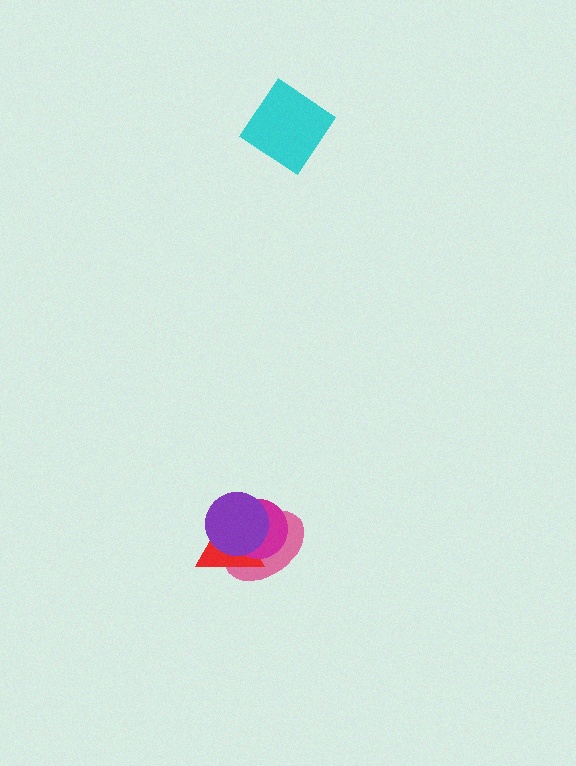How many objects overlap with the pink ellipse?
3 objects overlap with the pink ellipse.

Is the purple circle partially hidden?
No, no other shape covers it.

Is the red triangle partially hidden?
Yes, it is partially covered by another shape.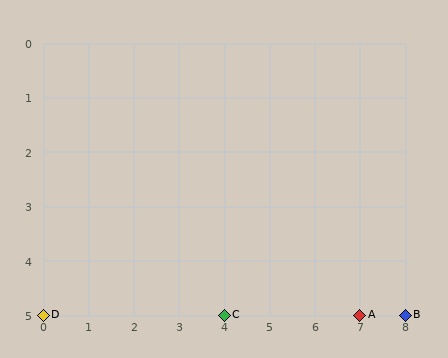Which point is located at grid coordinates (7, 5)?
Point A is at (7, 5).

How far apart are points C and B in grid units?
Points C and B are 4 columns apart.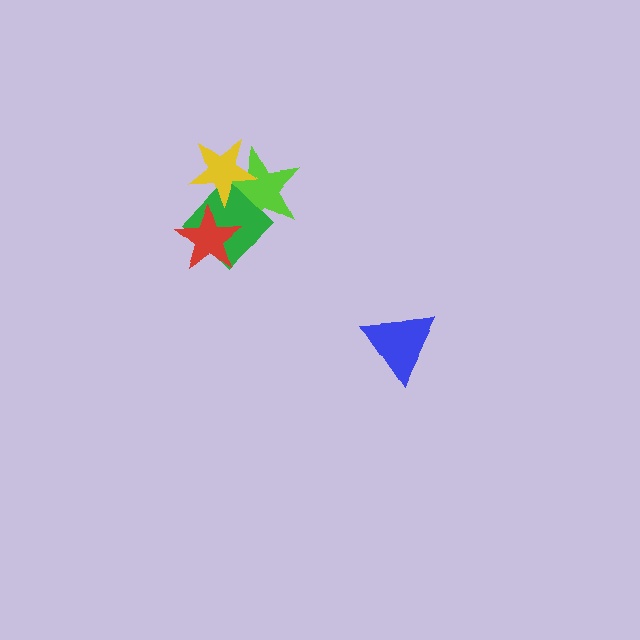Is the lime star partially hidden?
Yes, it is partially covered by another shape.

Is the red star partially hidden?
No, no other shape covers it.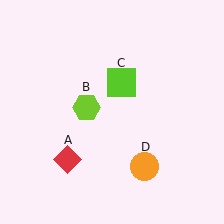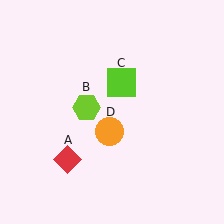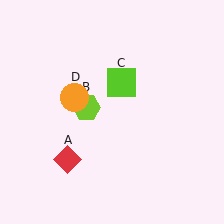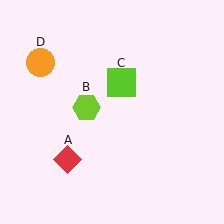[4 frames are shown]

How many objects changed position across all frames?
1 object changed position: orange circle (object D).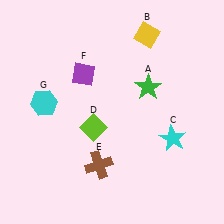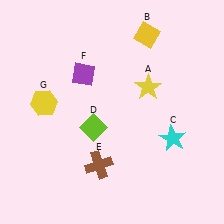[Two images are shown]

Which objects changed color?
A changed from green to yellow. G changed from cyan to yellow.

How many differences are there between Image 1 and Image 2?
There are 2 differences between the two images.